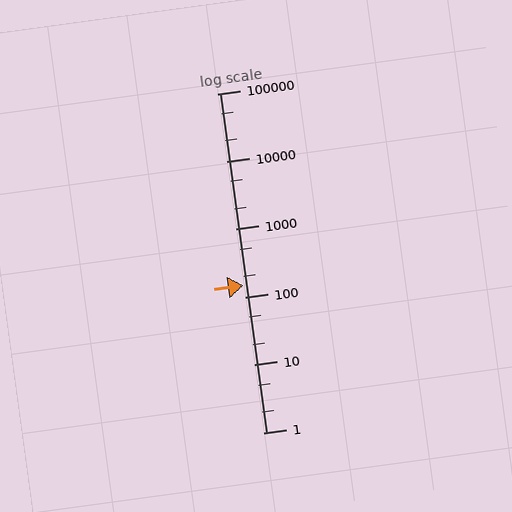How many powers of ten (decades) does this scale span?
The scale spans 5 decades, from 1 to 100000.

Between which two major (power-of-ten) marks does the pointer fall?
The pointer is between 100 and 1000.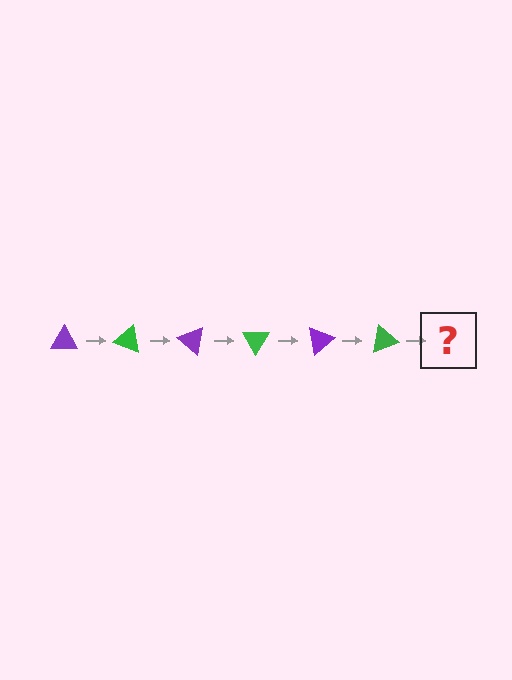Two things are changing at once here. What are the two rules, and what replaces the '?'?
The two rules are that it rotates 20 degrees each step and the color cycles through purple and green. The '?' should be a purple triangle, rotated 120 degrees from the start.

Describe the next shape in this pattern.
It should be a purple triangle, rotated 120 degrees from the start.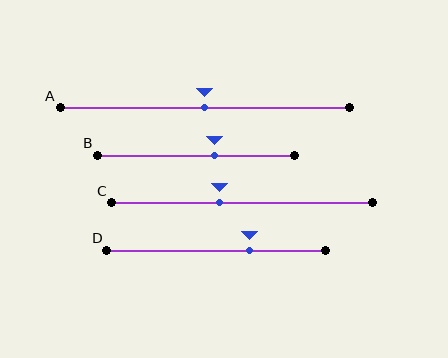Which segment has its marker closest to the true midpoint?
Segment A has its marker closest to the true midpoint.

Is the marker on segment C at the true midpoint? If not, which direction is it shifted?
No, the marker on segment C is shifted to the left by about 9% of the segment length.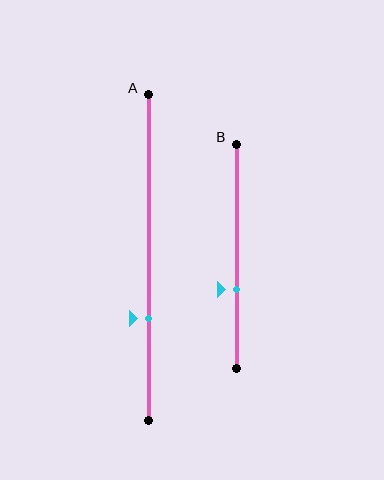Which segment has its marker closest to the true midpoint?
Segment B has its marker closest to the true midpoint.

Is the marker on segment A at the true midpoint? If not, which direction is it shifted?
No, the marker on segment A is shifted downward by about 19% of the segment length.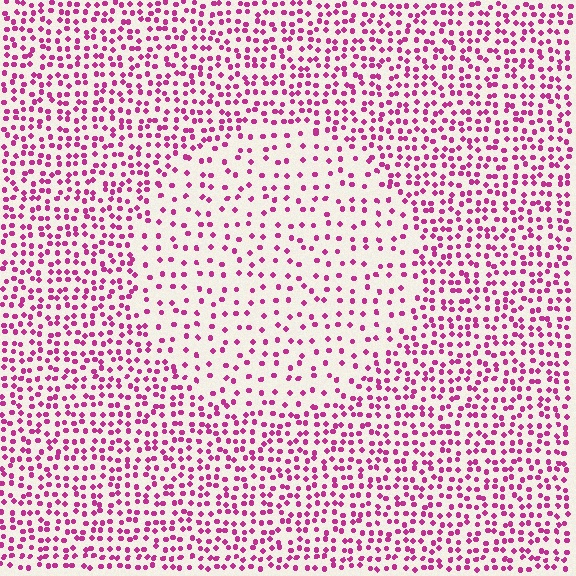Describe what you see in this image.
The image contains small magenta elements arranged at two different densities. A circle-shaped region is visible where the elements are less densely packed than the surrounding area.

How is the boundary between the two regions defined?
The boundary is defined by a change in element density (approximately 2.1x ratio). All elements are the same color, size, and shape.